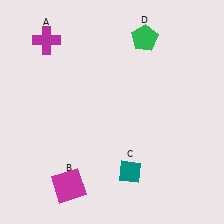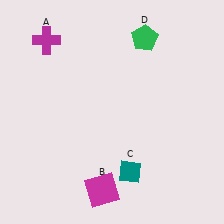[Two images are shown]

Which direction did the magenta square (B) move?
The magenta square (B) moved right.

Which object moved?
The magenta square (B) moved right.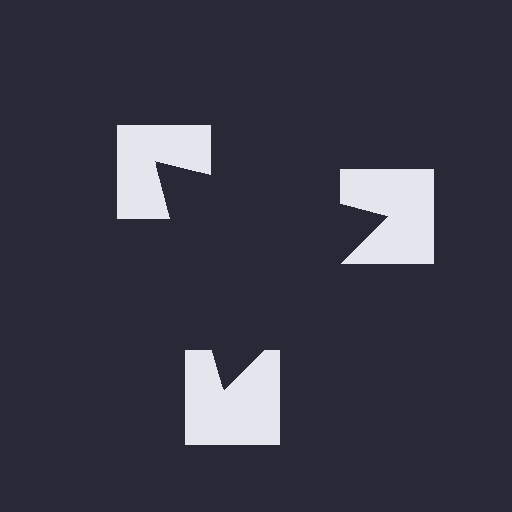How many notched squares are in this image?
There are 3 — one at each vertex of the illusory triangle.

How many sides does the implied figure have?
3 sides.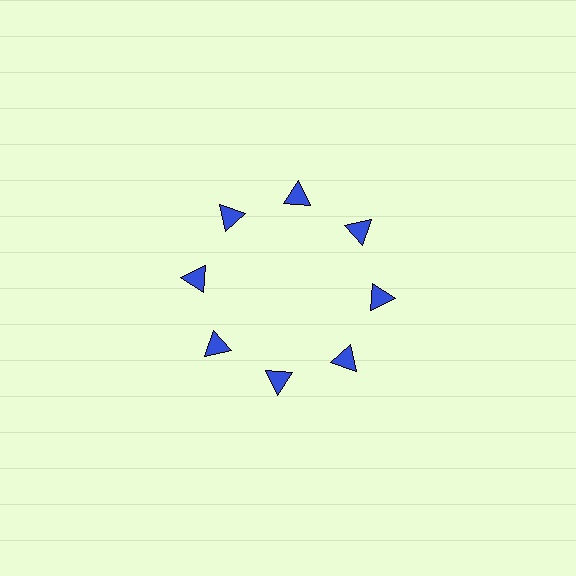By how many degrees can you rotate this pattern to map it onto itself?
The pattern maps onto itself every 45 degrees of rotation.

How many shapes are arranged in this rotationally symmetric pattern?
There are 8 shapes, arranged in 8 groups of 1.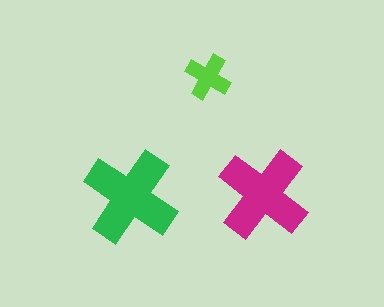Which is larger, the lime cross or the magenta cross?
The magenta one.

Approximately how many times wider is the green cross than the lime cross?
About 2 times wider.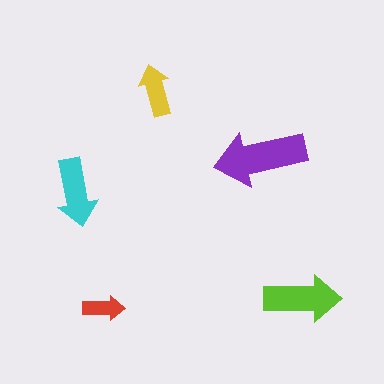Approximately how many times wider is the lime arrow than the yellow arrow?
About 1.5 times wider.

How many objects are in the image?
There are 5 objects in the image.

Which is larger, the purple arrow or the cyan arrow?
The purple one.